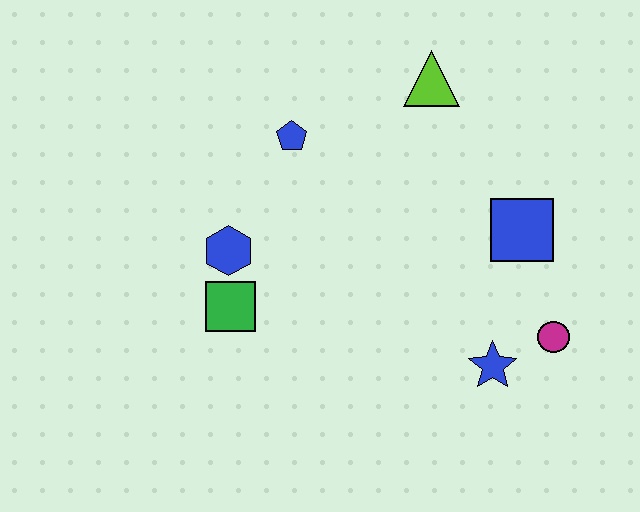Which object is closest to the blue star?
The magenta circle is closest to the blue star.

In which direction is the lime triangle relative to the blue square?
The lime triangle is above the blue square.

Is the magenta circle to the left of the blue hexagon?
No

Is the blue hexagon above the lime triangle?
No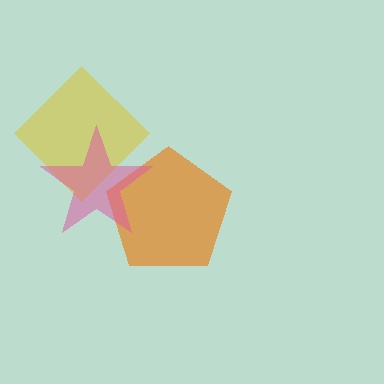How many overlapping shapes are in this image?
There are 3 overlapping shapes in the image.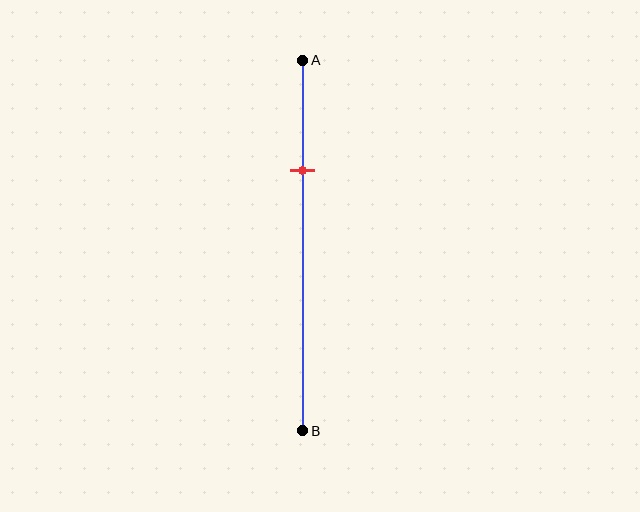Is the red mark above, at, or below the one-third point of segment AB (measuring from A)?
The red mark is above the one-third point of segment AB.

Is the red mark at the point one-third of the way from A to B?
No, the mark is at about 30% from A, not at the 33% one-third point.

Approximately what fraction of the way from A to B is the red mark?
The red mark is approximately 30% of the way from A to B.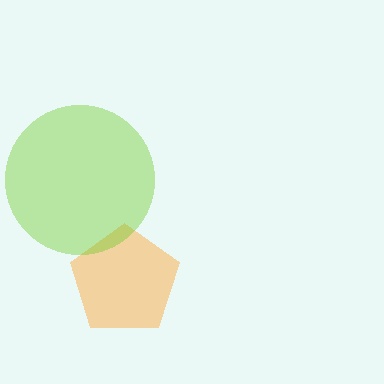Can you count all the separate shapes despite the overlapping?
Yes, there are 2 separate shapes.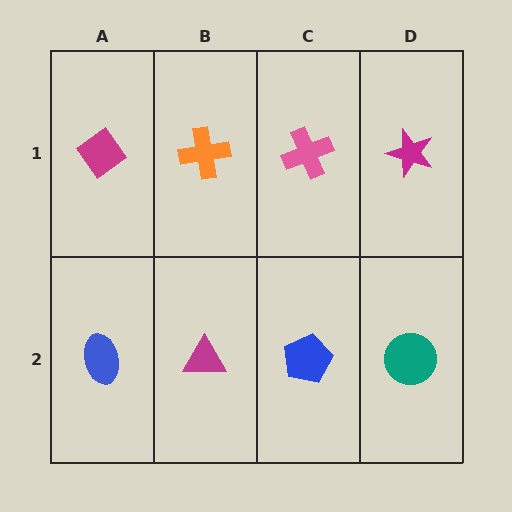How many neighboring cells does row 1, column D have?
2.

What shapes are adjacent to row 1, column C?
A blue pentagon (row 2, column C), an orange cross (row 1, column B), a magenta star (row 1, column D).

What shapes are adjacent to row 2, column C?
A pink cross (row 1, column C), a magenta triangle (row 2, column B), a teal circle (row 2, column D).